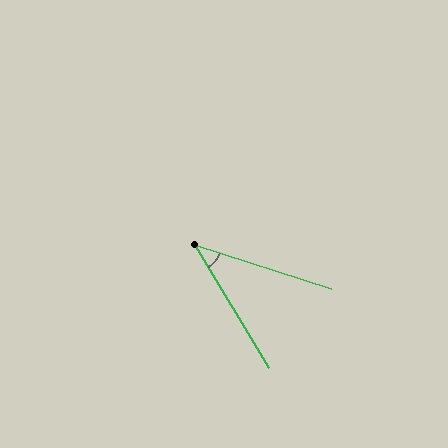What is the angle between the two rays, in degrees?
Approximately 42 degrees.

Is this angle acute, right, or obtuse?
It is acute.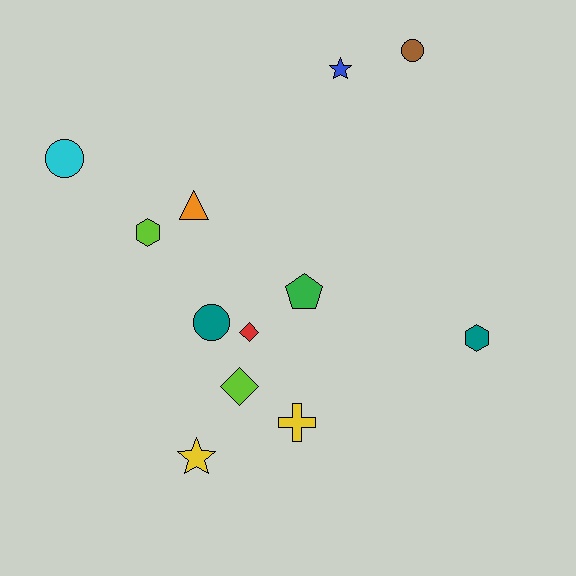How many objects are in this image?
There are 12 objects.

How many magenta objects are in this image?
There are no magenta objects.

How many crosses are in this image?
There is 1 cross.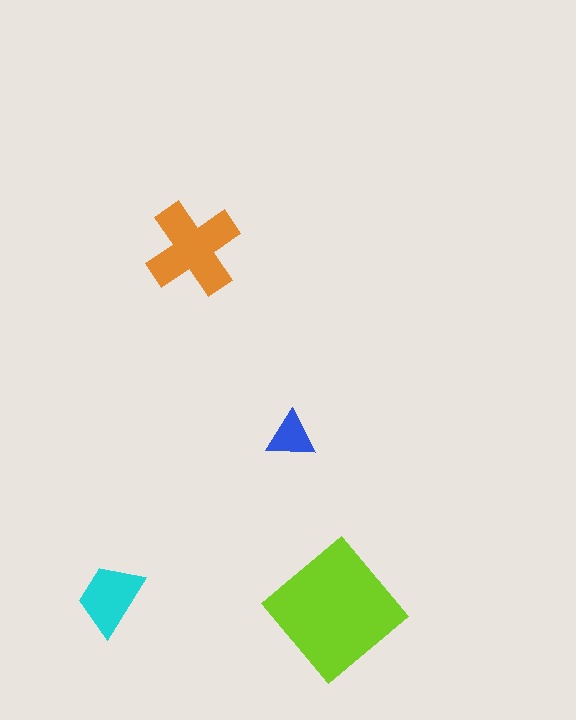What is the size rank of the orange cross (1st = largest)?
2nd.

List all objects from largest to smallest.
The lime diamond, the orange cross, the cyan trapezoid, the blue triangle.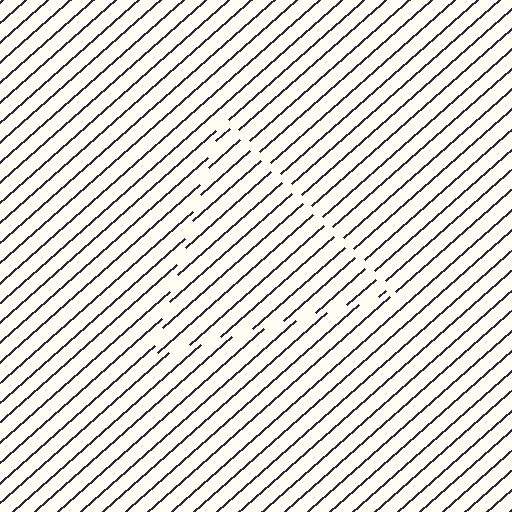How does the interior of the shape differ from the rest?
The interior of the shape contains the same grating, shifted by half a period — the contour is defined by the phase discontinuity where line-ends from the inner and outer gratings abut.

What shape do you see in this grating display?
An illusory triangle. The interior of the shape contains the same grating, shifted by half a period — the contour is defined by the phase discontinuity where line-ends from the inner and outer gratings abut.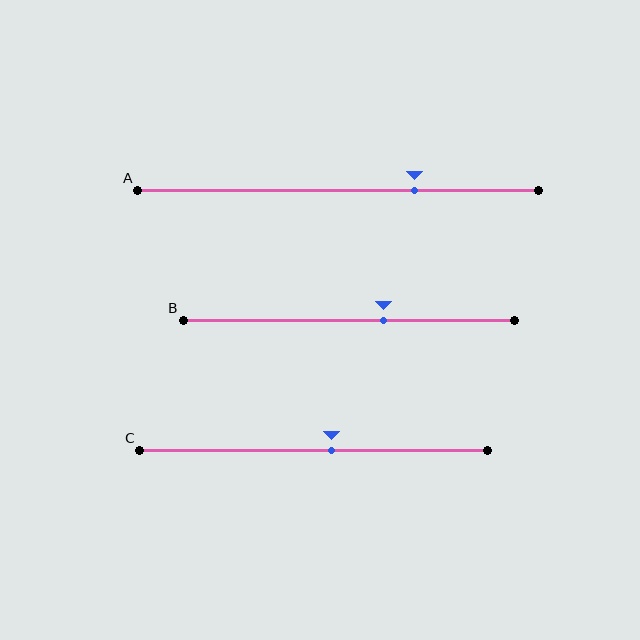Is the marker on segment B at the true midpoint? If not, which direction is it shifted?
No, the marker on segment B is shifted to the right by about 10% of the segment length.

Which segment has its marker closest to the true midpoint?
Segment C has its marker closest to the true midpoint.